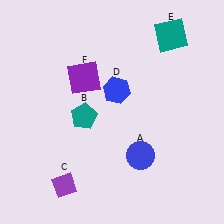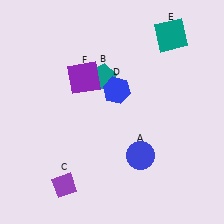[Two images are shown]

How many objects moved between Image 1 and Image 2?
1 object moved between the two images.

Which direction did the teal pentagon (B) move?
The teal pentagon (B) moved up.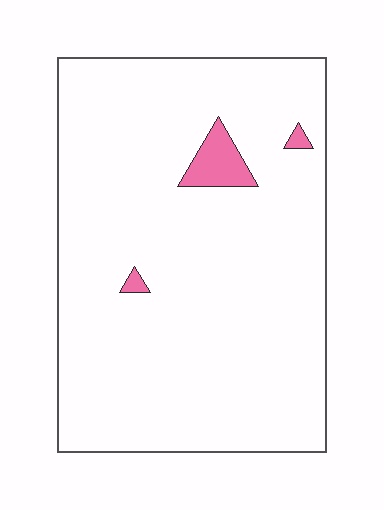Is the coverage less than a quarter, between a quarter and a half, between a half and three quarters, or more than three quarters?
Less than a quarter.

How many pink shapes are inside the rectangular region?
3.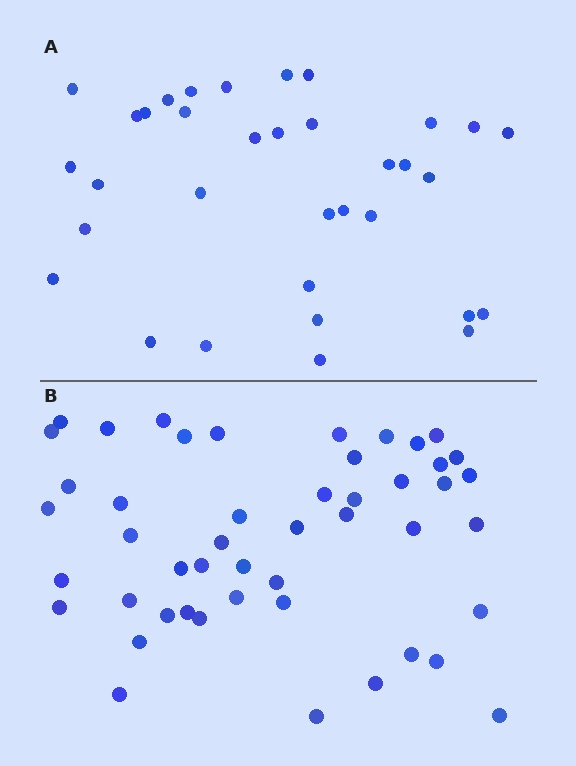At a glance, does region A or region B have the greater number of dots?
Region B (the bottom region) has more dots.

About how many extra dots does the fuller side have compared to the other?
Region B has approximately 15 more dots than region A.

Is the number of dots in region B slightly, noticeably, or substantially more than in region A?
Region B has noticeably more, but not dramatically so. The ratio is roughly 1.4 to 1.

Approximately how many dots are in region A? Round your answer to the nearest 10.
About 30 dots. (The exact count is 34, which rounds to 30.)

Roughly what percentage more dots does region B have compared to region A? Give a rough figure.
About 40% more.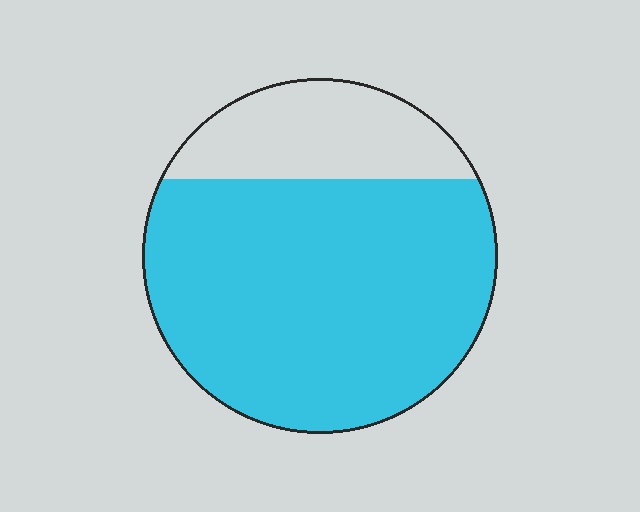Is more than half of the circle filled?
Yes.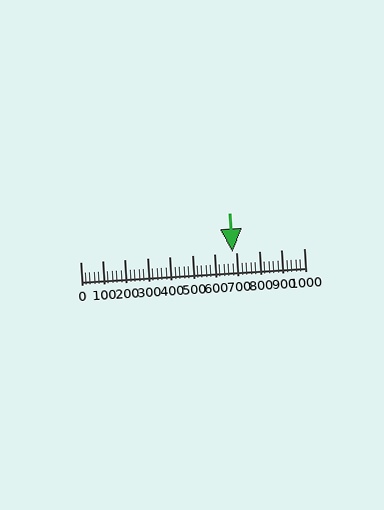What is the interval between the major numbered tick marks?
The major tick marks are spaced 100 units apart.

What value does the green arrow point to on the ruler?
The green arrow points to approximately 679.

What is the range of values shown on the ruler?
The ruler shows values from 0 to 1000.